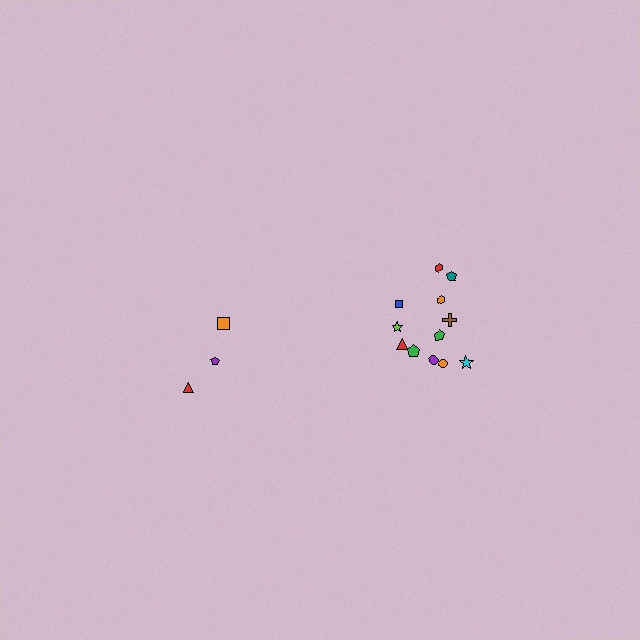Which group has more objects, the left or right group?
The right group.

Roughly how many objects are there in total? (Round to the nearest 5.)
Roughly 15 objects in total.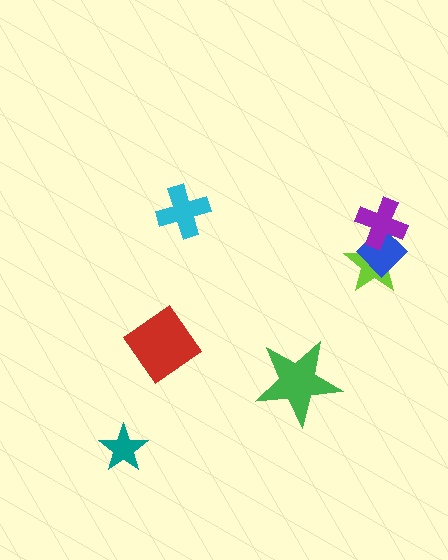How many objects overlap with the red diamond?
0 objects overlap with the red diamond.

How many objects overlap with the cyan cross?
0 objects overlap with the cyan cross.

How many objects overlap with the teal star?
0 objects overlap with the teal star.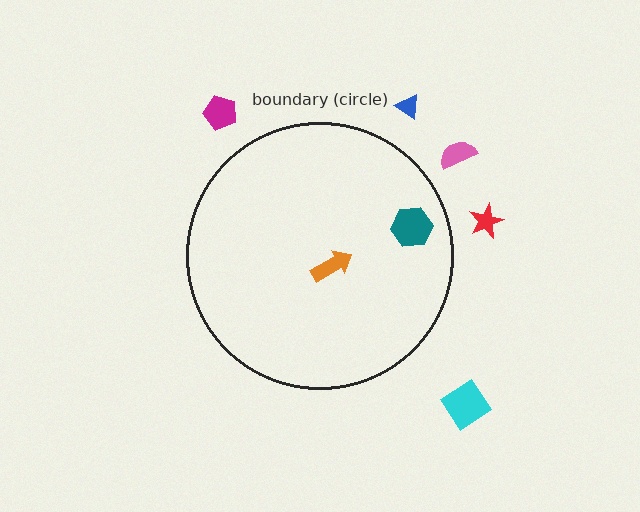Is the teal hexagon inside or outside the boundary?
Inside.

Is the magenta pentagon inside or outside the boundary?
Outside.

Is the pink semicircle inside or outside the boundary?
Outside.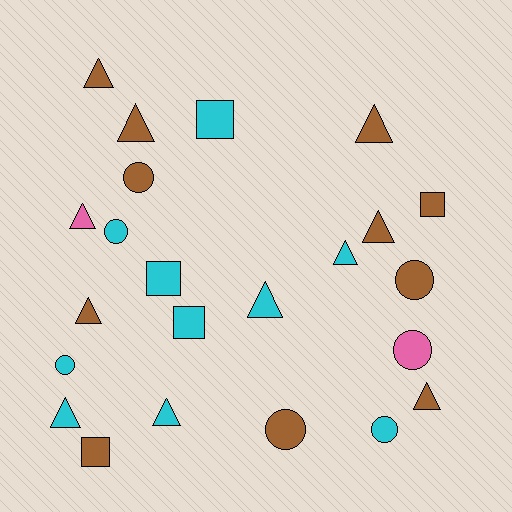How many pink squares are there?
There are no pink squares.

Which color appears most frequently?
Brown, with 11 objects.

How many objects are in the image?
There are 23 objects.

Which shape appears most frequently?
Triangle, with 11 objects.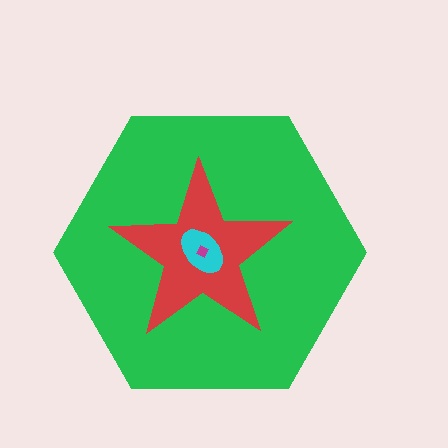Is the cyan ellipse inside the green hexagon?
Yes.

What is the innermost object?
The magenta diamond.